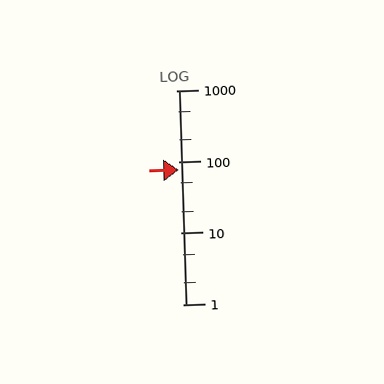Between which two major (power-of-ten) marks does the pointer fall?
The pointer is between 10 and 100.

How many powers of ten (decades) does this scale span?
The scale spans 3 decades, from 1 to 1000.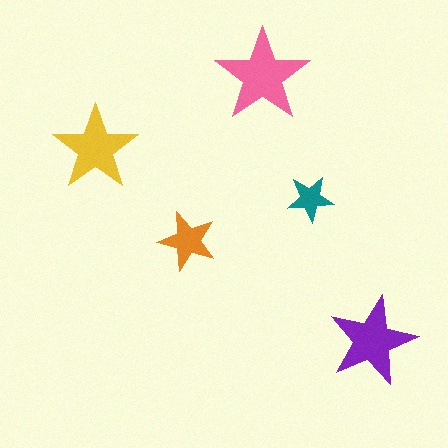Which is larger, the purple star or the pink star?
The pink one.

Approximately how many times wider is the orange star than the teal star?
About 1.5 times wider.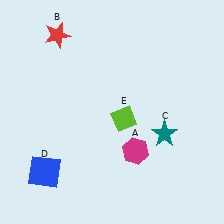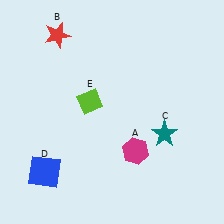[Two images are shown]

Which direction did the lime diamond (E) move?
The lime diamond (E) moved left.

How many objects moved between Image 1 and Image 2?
1 object moved between the two images.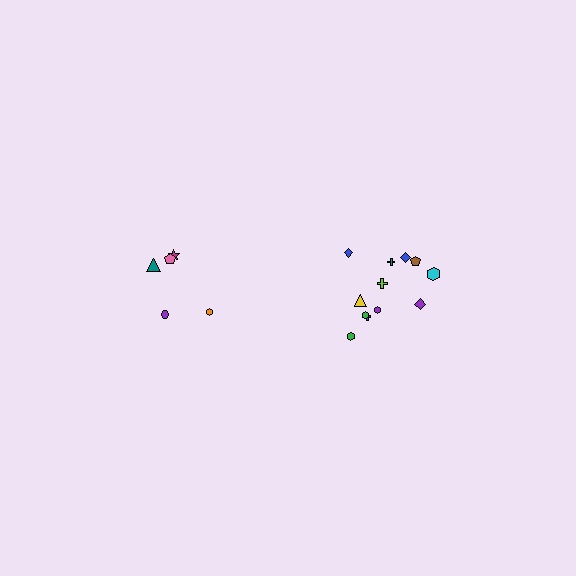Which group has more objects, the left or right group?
The right group.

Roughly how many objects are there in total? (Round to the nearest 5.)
Roughly 15 objects in total.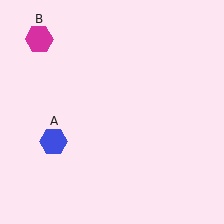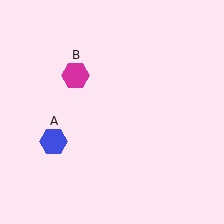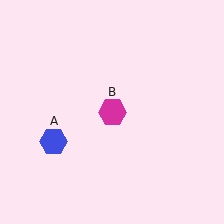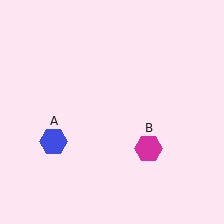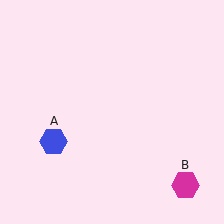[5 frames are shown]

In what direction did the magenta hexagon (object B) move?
The magenta hexagon (object B) moved down and to the right.